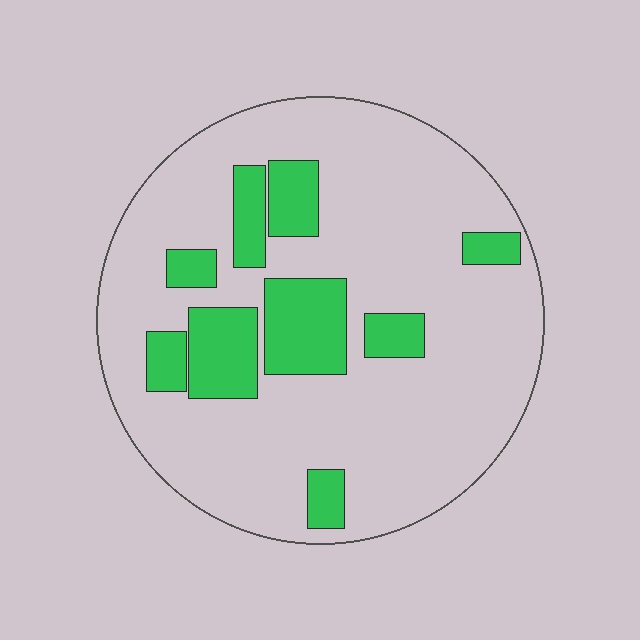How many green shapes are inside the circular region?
9.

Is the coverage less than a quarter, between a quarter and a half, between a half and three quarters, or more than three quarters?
Less than a quarter.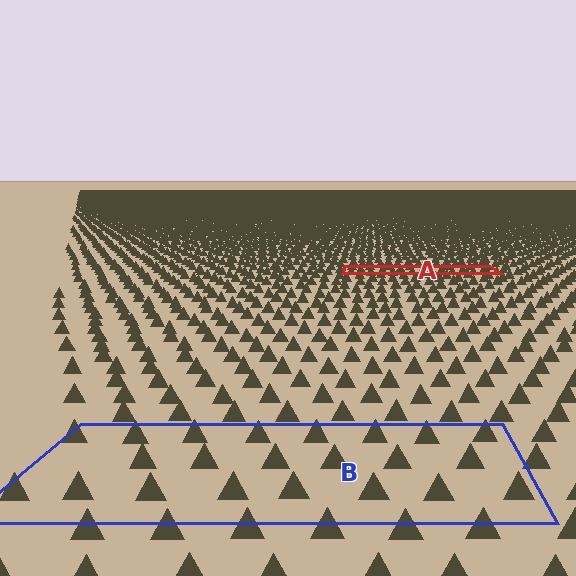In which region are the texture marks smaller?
The texture marks are smaller in region A, because it is farther away.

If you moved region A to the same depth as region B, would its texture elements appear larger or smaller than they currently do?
They would appear larger. At a closer depth, the same texture elements are projected at a bigger on-screen size.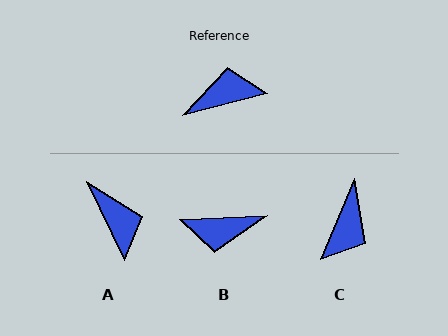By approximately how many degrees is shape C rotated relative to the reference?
Approximately 127 degrees clockwise.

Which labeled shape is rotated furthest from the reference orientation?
B, about 169 degrees away.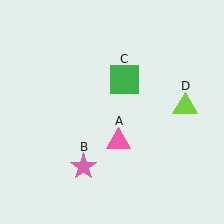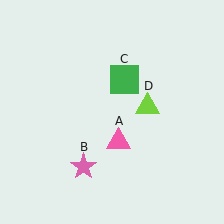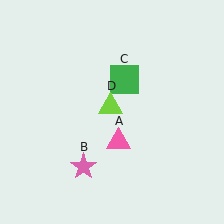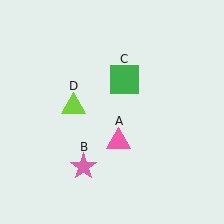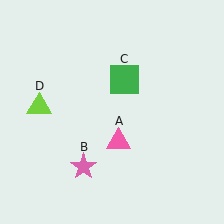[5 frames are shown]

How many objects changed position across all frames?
1 object changed position: lime triangle (object D).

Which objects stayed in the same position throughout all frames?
Pink triangle (object A) and pink star (object B) and green square (object C) remained stationary.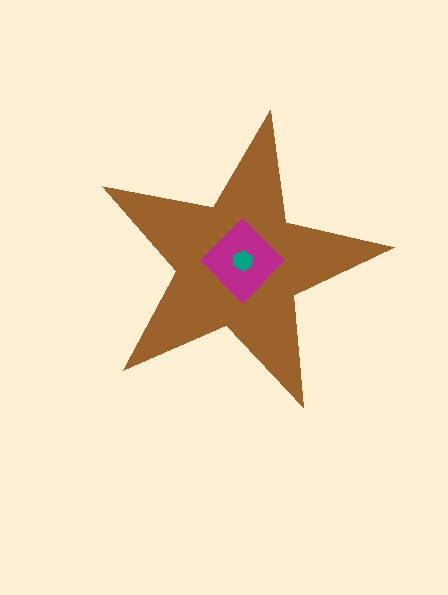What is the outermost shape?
The brown star.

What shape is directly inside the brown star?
The magenta diamond.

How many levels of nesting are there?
3.